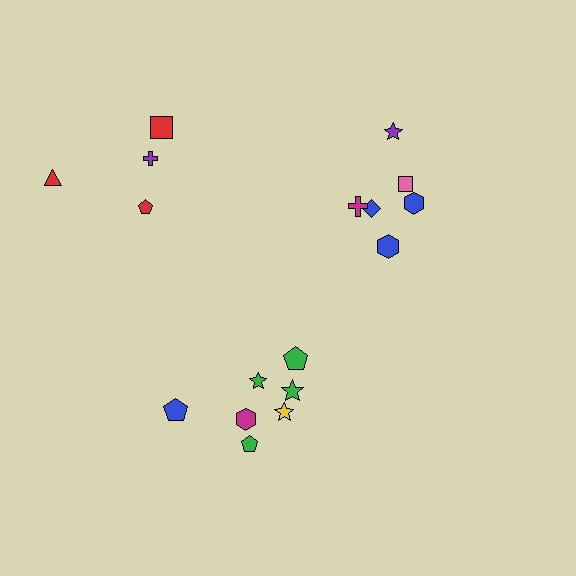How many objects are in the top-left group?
There are 4 objects.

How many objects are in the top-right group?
There are 6 objects.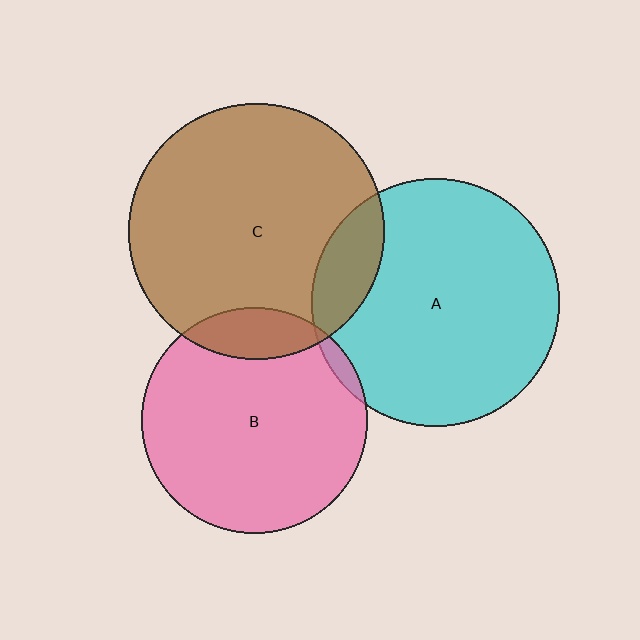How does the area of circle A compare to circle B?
Approximately 1.2 times.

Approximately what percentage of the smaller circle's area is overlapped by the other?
Approximately 15%.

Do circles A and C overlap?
Yes.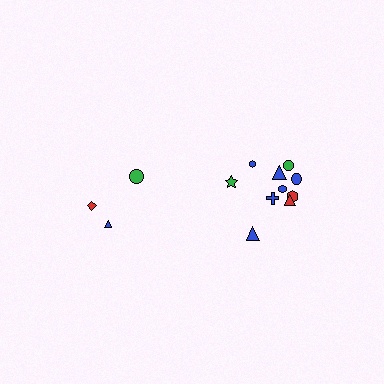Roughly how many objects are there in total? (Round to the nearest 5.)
Roughly 15 objects in total.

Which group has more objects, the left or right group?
The right group.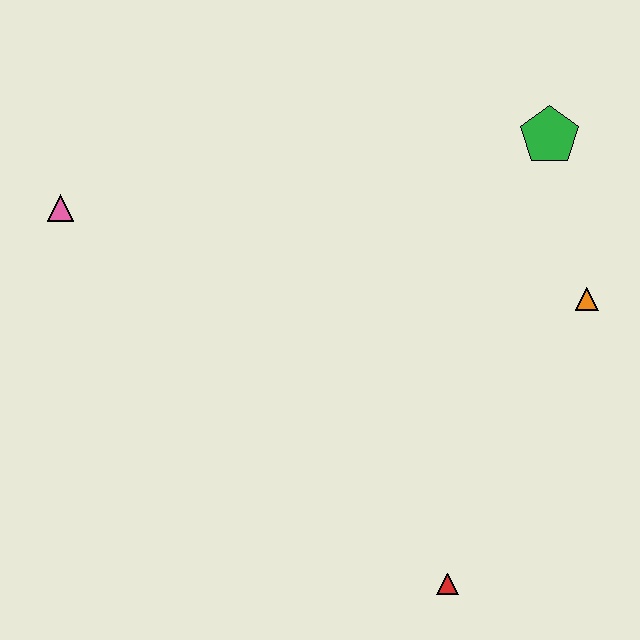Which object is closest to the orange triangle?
The green pentagon is closest to the orange triangle.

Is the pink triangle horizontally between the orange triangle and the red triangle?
No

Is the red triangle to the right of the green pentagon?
No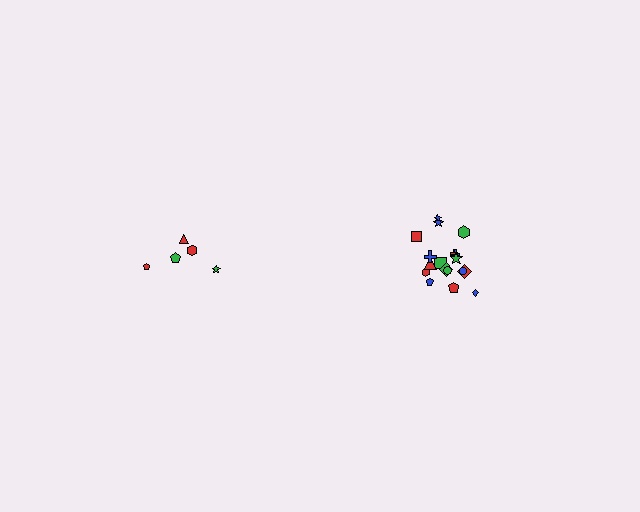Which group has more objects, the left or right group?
The right group.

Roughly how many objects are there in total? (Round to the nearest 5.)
Roughly 25 objects in total.